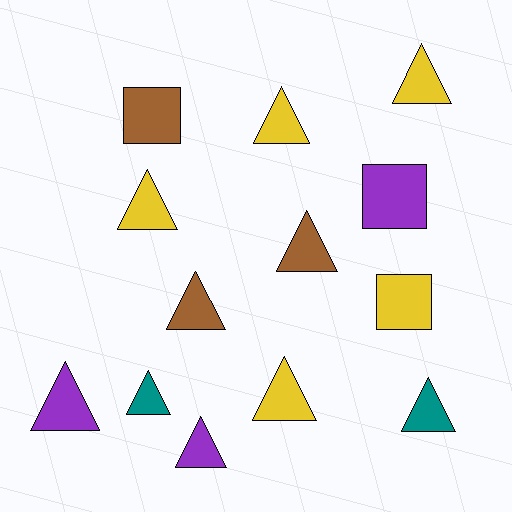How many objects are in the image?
There are 13 objects.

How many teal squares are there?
There are no teal squares.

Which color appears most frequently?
Yellow, with 5 objects.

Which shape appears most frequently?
Triangle, with 10 objects.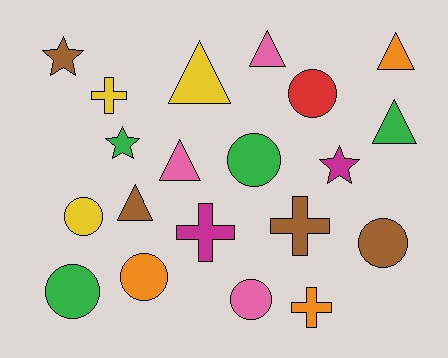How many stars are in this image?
There are 3 stars.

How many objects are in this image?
There are 20 objects.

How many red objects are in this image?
There is 1 red object.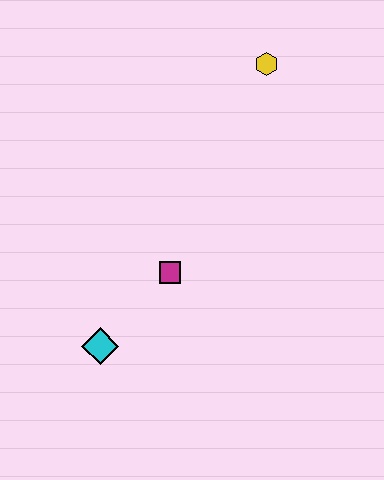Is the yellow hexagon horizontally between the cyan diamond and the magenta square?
No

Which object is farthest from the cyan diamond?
The yellow hexagon is farthest from the cyan diamond.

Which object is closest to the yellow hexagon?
The magenta square is closest to the yellow hexagon.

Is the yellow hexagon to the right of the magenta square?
Yes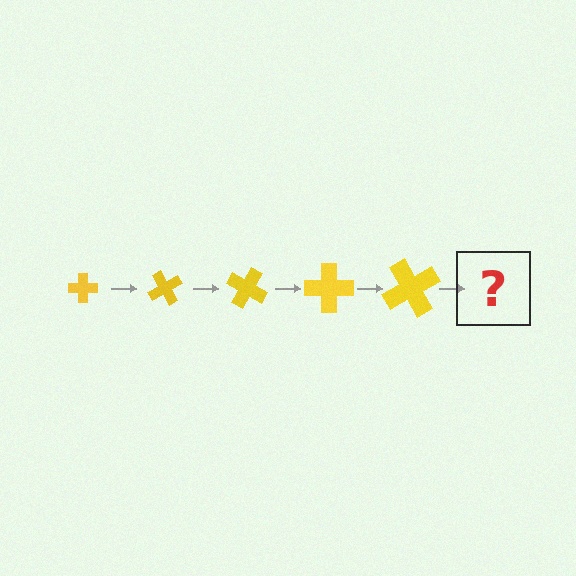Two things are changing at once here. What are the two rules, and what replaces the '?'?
The two rules are that the cross grows larger each step and it rotates 60 degrees each step. The '?' should be a cross, larger than the previous one and rotated 300 degrees from the start.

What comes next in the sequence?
The next element should be a cross, larger than the previous one and rotated 300 degrees from the start.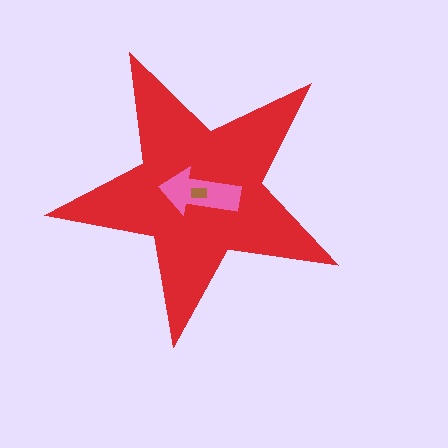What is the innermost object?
The brown rectangle.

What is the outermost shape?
The red star.